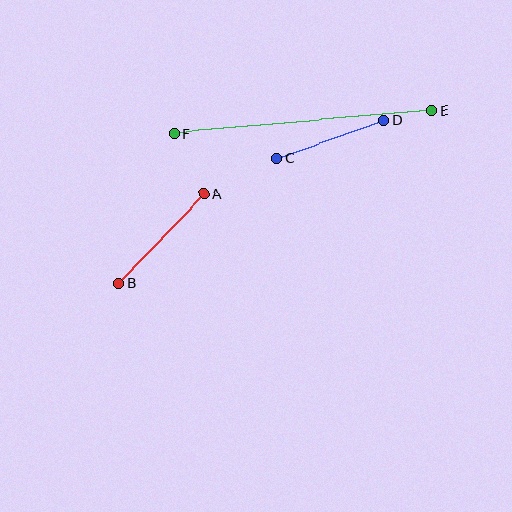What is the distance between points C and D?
The distance is approximately 113 pixels.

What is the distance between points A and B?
The distance is approximately 123 pixels.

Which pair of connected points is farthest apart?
Points E and F are farthest apart.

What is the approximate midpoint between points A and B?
The midpoint is at approximately (161, 239) pixels.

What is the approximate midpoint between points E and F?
The midpoint is at approximately (303, 122) pixels.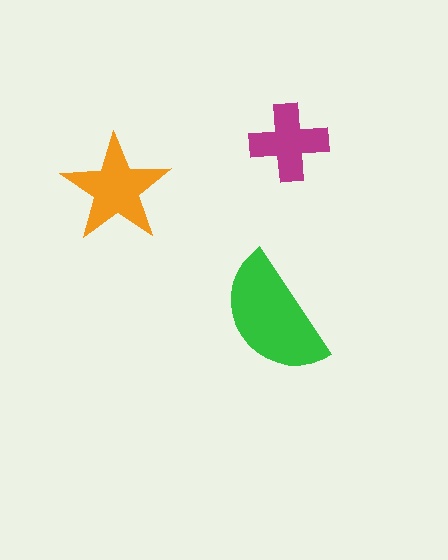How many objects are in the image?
There are 3 objects in the image.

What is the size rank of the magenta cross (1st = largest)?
3rd.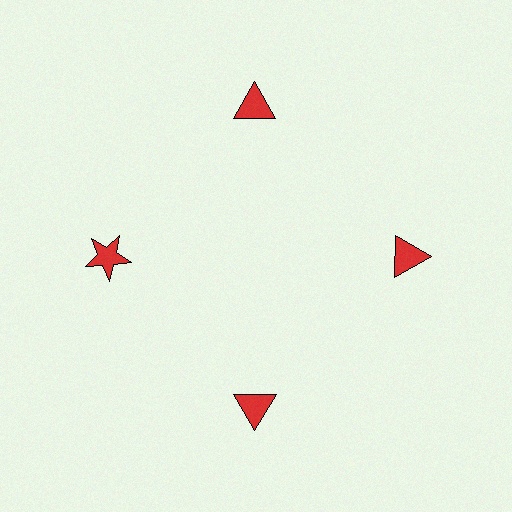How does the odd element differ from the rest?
It has a different shape: star instead of triangle.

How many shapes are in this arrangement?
There are 4 shapes arranged in a ring pattern.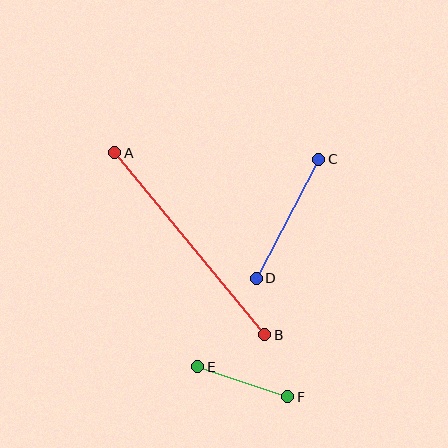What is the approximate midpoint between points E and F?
The midpoint is at approximately (243, 382) pixels.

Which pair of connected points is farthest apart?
Points A and B are farthest apart.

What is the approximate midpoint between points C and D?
The midpoint is at approximately (287, 219) pixels.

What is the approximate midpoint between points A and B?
The midpoint is at approximately (190, 244) pixels.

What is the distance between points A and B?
The distance is approximately 236 pixels.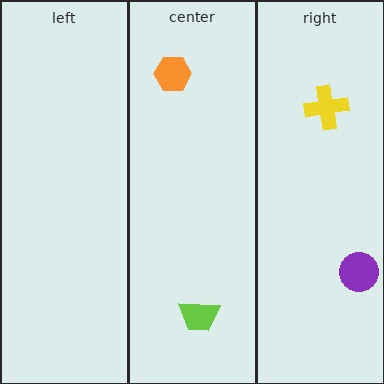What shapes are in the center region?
The orange hexagon, the lime trapezoid.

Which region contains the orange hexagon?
The center region.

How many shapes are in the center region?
2.